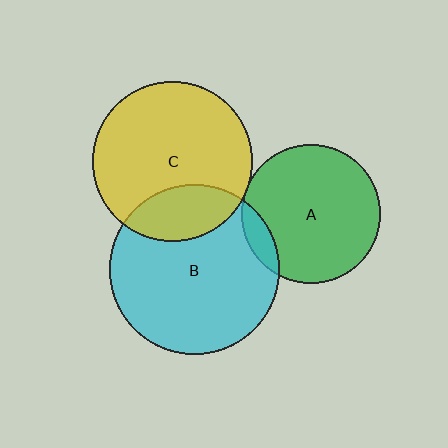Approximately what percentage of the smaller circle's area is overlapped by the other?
Approximately 25%.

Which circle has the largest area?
Circle B (cyan).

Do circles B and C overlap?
Yes.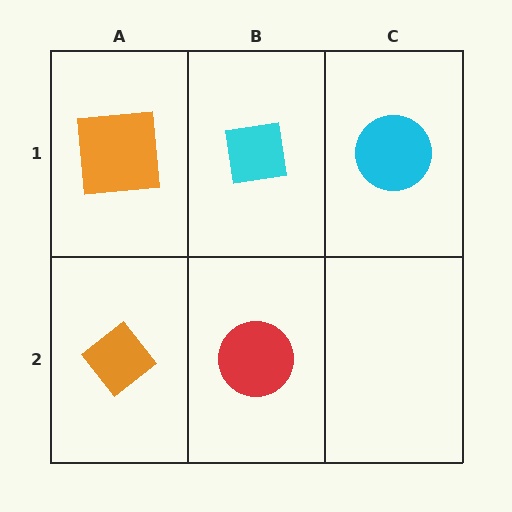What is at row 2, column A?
An orange diamond.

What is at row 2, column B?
A red circle.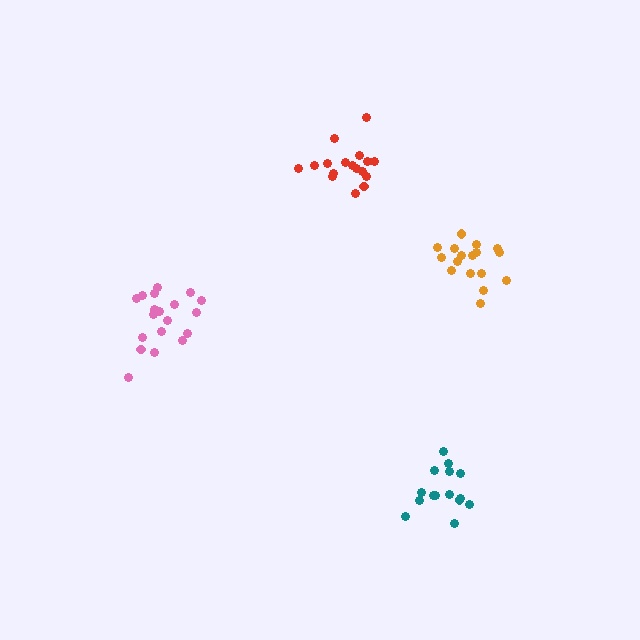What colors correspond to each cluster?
The clusters are colored: orange, red, teal, pink.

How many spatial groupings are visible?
There are 4 spatial groupings.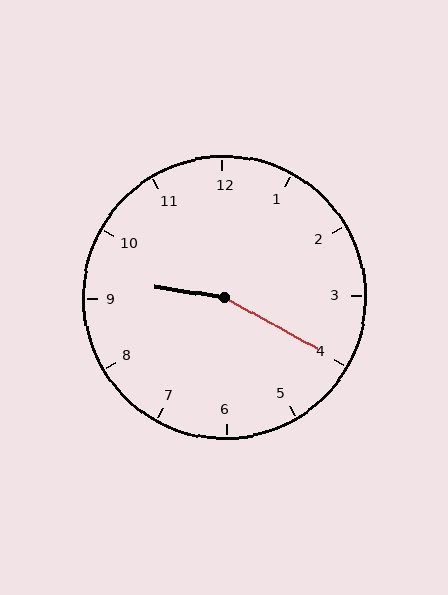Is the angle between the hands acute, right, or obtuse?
It is obtuse.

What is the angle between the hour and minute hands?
Approximately 160 degrees.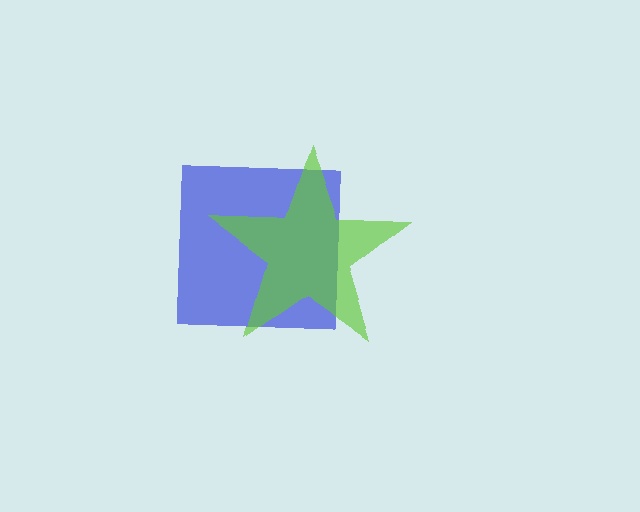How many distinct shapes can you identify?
There are 2 distinct shapes: a blue square, a lime star.